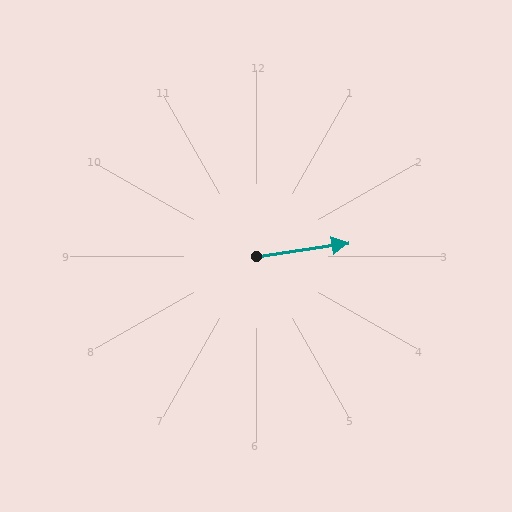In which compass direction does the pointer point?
East.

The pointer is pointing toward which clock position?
Roughly 3 o'clock.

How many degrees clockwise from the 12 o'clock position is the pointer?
Approximately 82 degrees.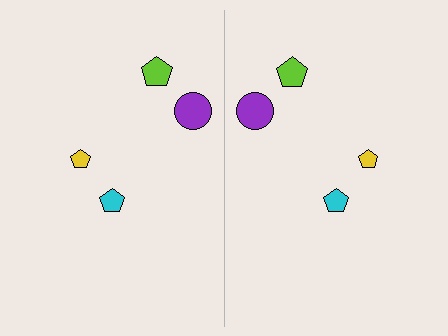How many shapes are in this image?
There are 8 shapes in this image.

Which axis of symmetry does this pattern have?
The pattern has a vertical axis of symmetry running through the center of the image.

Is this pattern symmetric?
Yes, this pattern has bilateral (reflection) symmetry.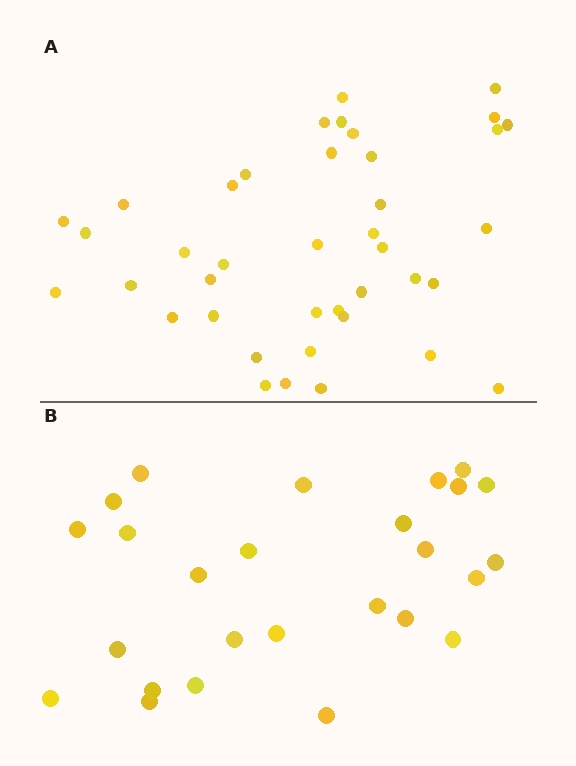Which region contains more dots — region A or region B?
Region A (the top region) has more dots.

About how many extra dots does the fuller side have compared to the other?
Region A has approximately 15 more dots than region B.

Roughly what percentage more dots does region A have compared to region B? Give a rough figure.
About 55% more.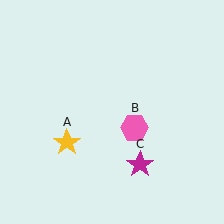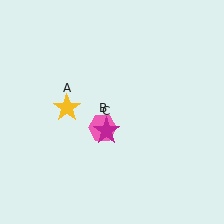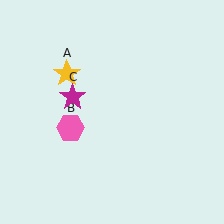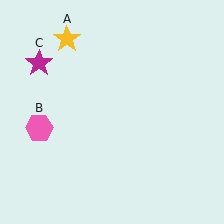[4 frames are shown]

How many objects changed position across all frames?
3 objects changed position: yellow star (object A), pink hexagon (object B), magenta star (object C).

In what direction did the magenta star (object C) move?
The magenta star (object C) moved up and to the left.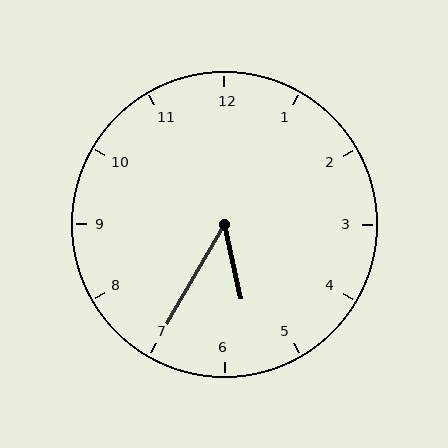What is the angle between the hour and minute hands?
Approximately 42 degrees.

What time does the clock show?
5:35.